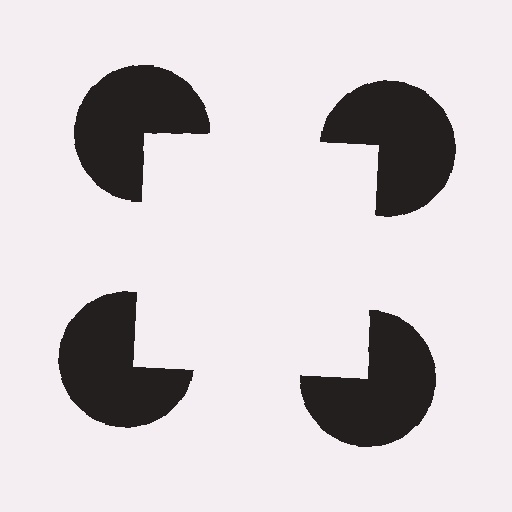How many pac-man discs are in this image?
There are 4 — one at each vertex of the illusory square.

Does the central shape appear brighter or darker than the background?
It typically appears slightly brighter than the background, even though no actual brightness change is drawn.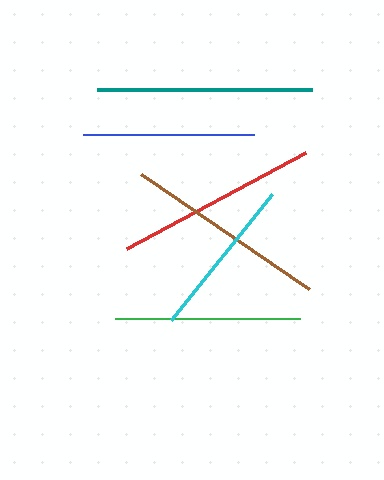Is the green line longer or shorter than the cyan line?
The green line is longer than the cyan line.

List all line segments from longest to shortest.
From longest to shortest: teal, brown, red, green, blue, cyan.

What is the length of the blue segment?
The blue segment is approximately 171 pixels long.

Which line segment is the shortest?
The cyan line is the shortest at approximately 161 pixels.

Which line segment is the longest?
The teal line is the longest at approximately 215 pixels.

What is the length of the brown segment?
The brown segment is approximately 204 pixels long.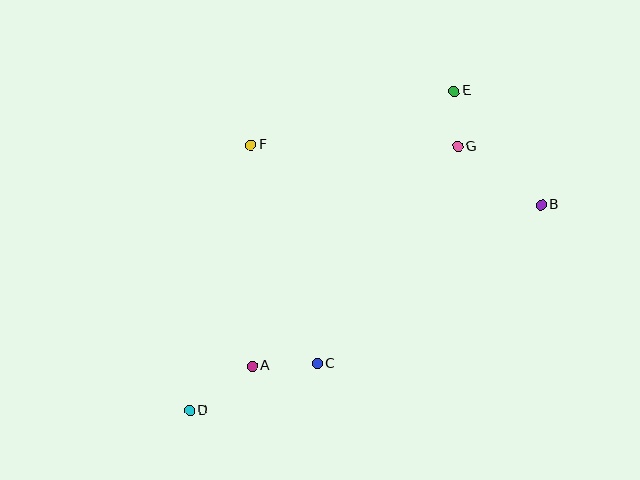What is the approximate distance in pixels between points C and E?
The distance between C and E is approximately 305 pixels.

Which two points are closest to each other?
Points E and G are closest to each other.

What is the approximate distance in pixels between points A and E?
The distance between A and E is approximately 341 pixels.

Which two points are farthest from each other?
Points D and E are farthest from each other.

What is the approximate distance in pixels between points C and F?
The distance between C and F is approximately 229 pixels.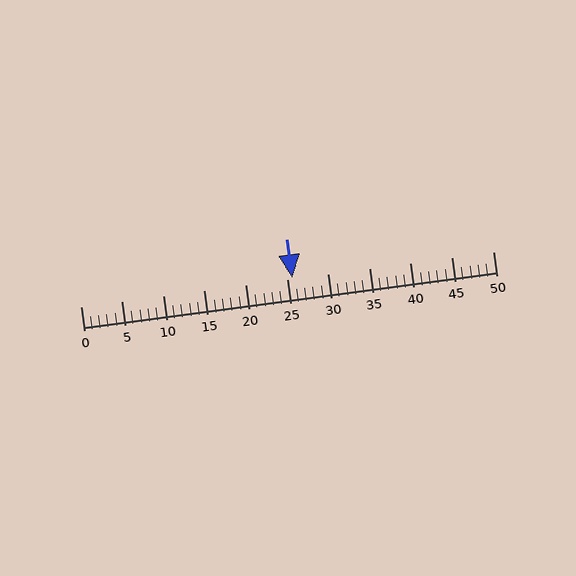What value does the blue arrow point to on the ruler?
The blue arrow points to approximately 26.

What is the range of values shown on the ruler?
The ruler shows values from 0 to 50.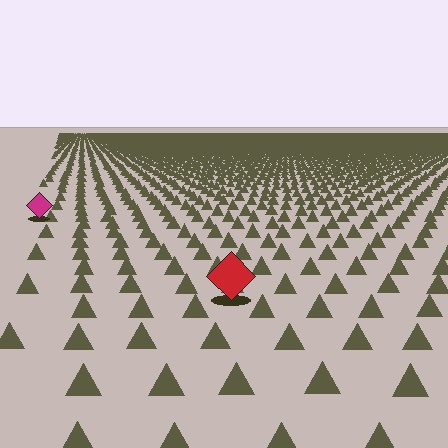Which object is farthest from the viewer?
The magenta diamond is farthest from the viewer. It appears smaller and the ground texture around it is denser.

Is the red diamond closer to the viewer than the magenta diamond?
Yes. The red diamond is closer — you can tell from the texture gradient: the ground texture is coarser near it.